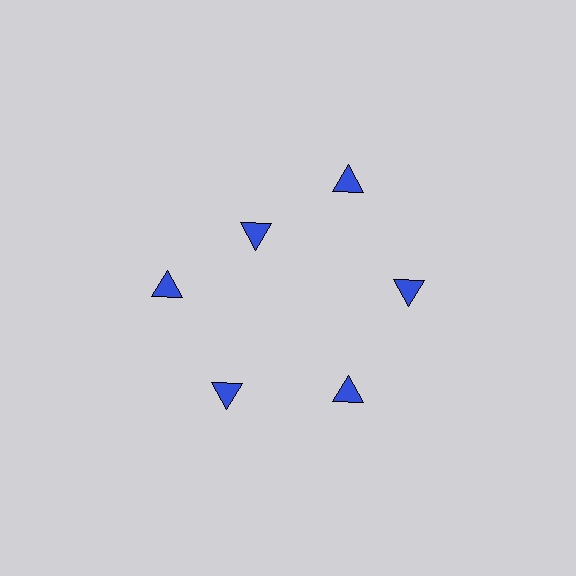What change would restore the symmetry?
The symmetry would be restored by moving it outward, back onto the ring so that all 6 triangles sit at equal angles and equal distance from the center.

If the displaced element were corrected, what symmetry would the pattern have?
It would have 6-fold rotational symmetry — the pattern would map onto itself every 60 degrees.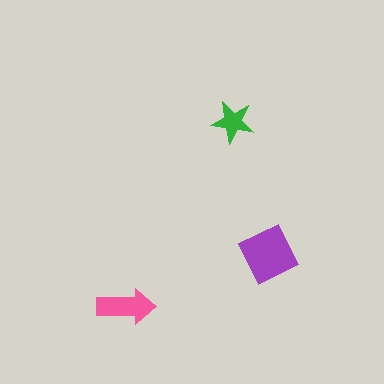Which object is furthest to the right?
The purple diamond is rightmost.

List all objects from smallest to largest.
The green star, the pink arrow, the purple diamond.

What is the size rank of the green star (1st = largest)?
3rd.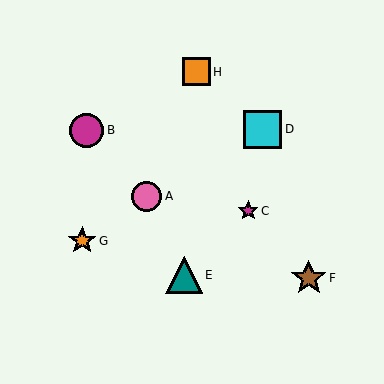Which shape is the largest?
The cyan square (labeled D) is the largest.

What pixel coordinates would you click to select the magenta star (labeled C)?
Click at (248, 211) to select the magenta star C.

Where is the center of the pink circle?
The center of the pink circle is at (147, 196).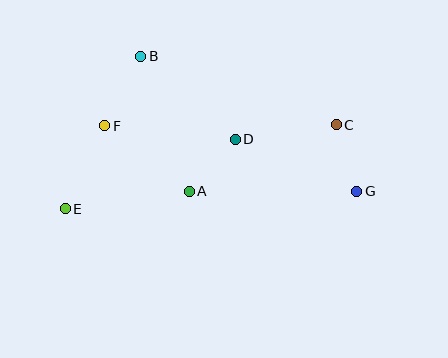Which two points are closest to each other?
Points A and D are closest to each other.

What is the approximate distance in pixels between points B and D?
The distance between B and D is approximately 126 pixels.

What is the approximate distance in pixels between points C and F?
The distance between C and F is approximately 232 pixels.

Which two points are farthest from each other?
Points E and G are farthest from each other.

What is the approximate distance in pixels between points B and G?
The distance between B and G is approximately 255 pixels.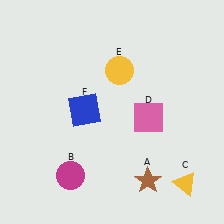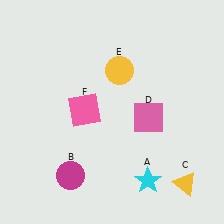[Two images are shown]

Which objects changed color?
A changed from brown to cyan. F changed from blue to pink.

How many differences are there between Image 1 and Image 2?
There are 2 differences between the two images.